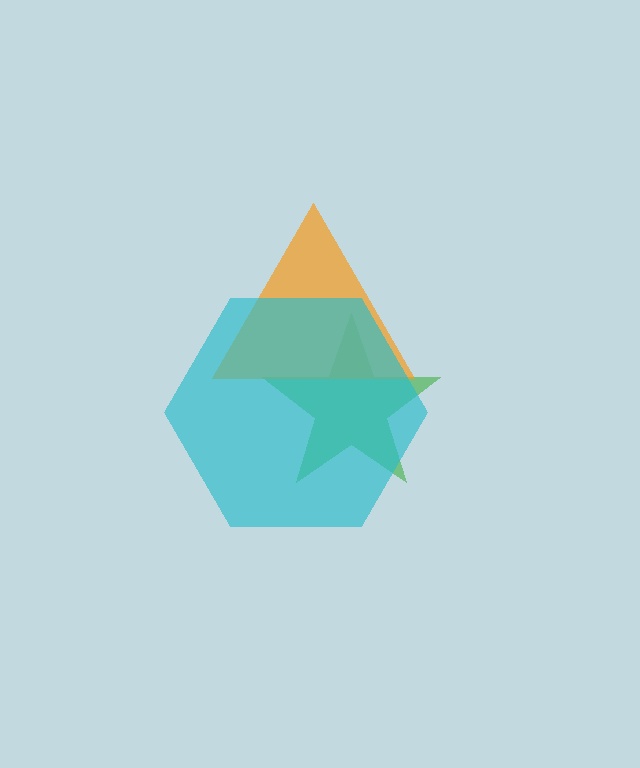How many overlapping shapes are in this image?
There are 3 overlapping shapes in the image.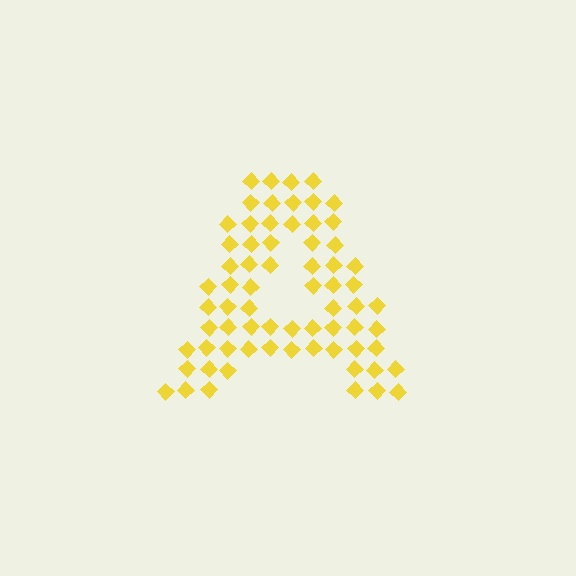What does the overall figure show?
The overall figure shows the letter A.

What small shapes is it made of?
It is made of small diamonds.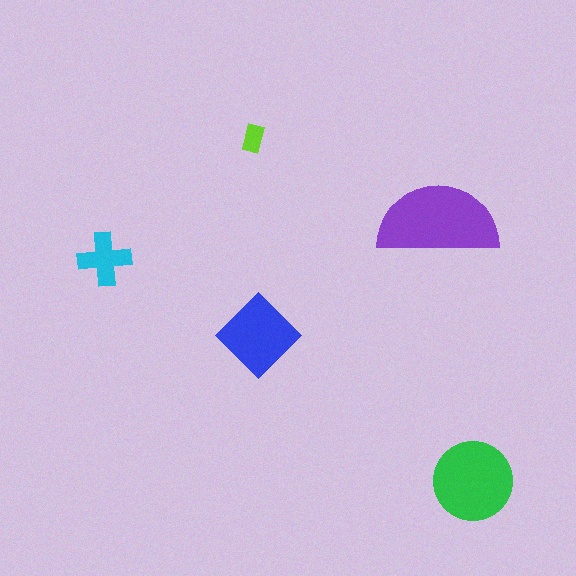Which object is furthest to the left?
The cyan cross is leftmost.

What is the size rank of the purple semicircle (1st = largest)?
1st.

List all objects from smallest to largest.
The lime rectangle, the cyan cross, the blue diamond, the green circle, the purple semicircle.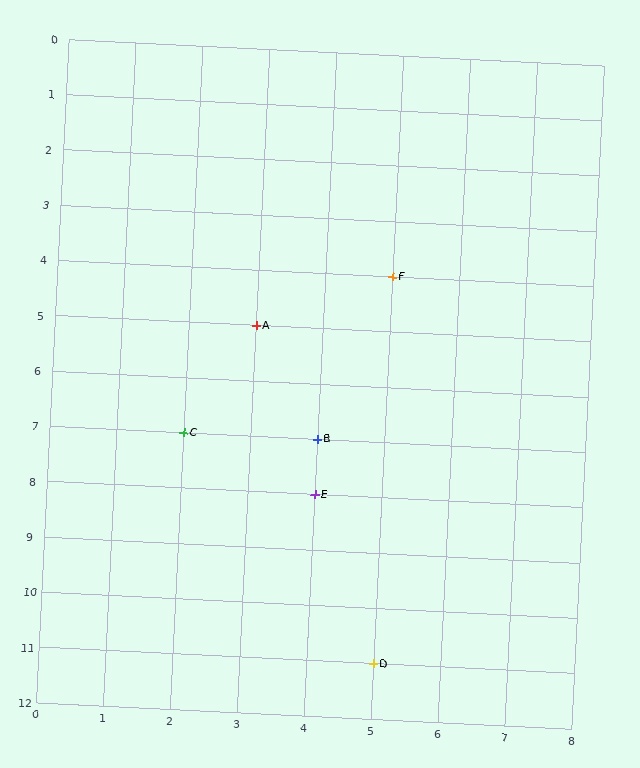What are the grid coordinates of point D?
Point D is at grid coordinates (5, 11).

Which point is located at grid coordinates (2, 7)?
Point C is at (2, 7).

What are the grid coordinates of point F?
Point F is at grid coordinates (5, 4).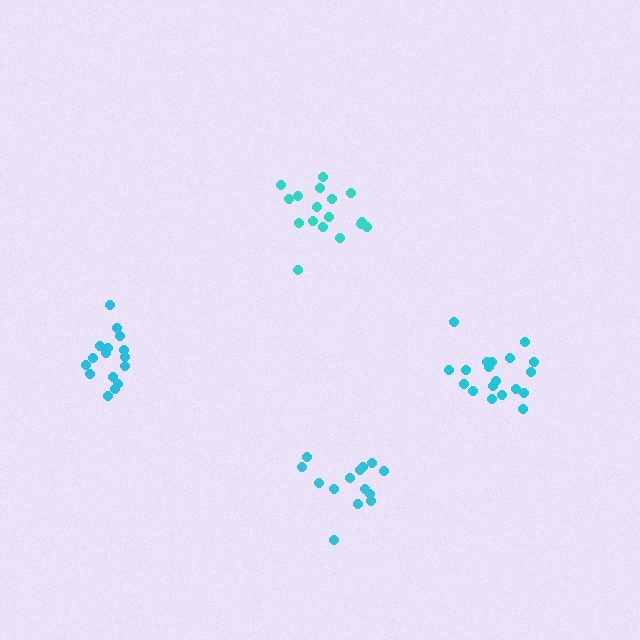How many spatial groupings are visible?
There are 4 spatial groupings.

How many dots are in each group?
Group 1: 17 dots, Group 2: 14 dots, Group 3: 19 dots, Group 4: 16 dots (66 total).